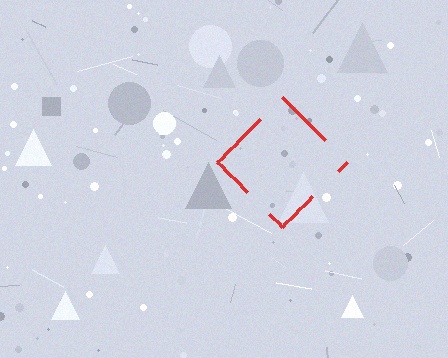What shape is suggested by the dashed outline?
The dashed outline suggests a diamond.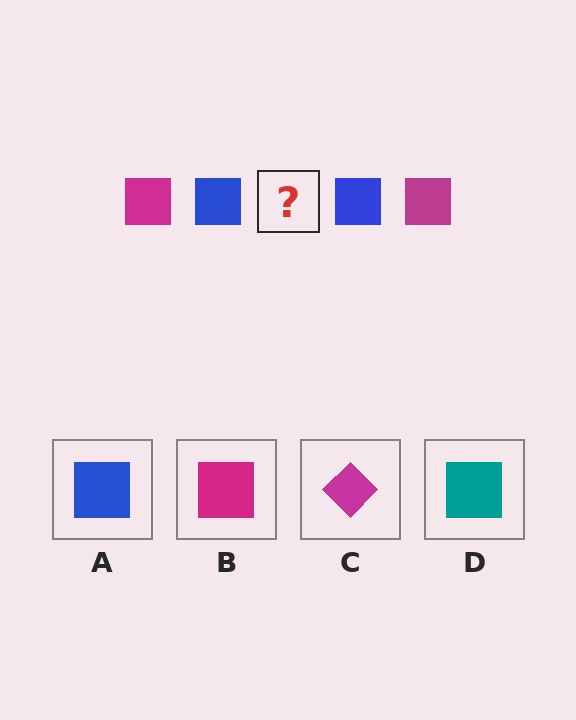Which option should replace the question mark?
Option B.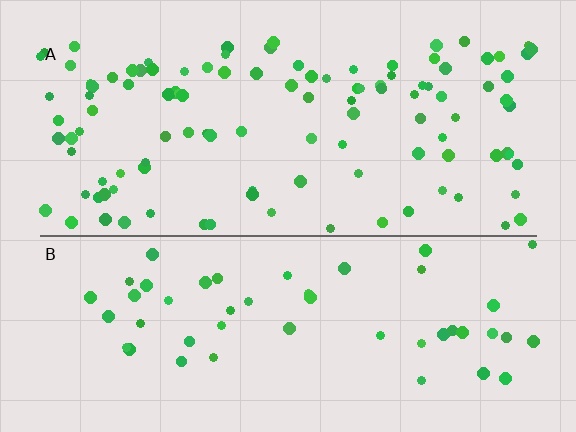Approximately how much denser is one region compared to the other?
Approximately 2.2× — region A over region B.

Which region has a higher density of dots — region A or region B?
A (the top).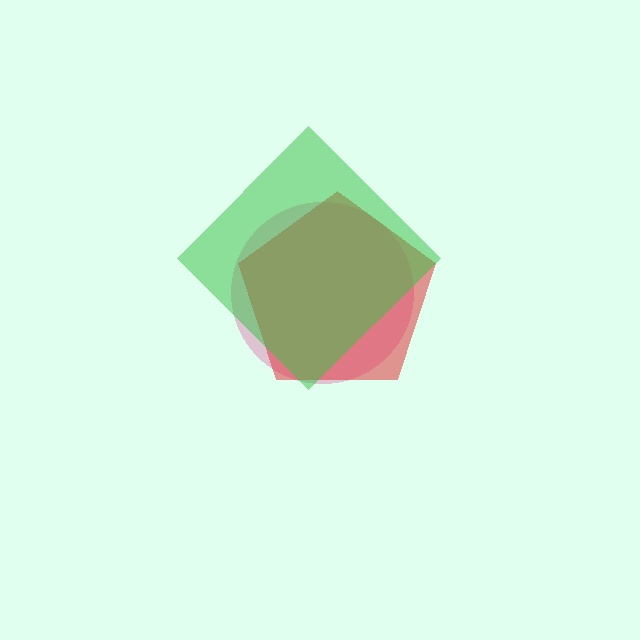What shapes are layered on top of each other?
The layered shapes are: a pink circle, a red pentagon, a green diamond.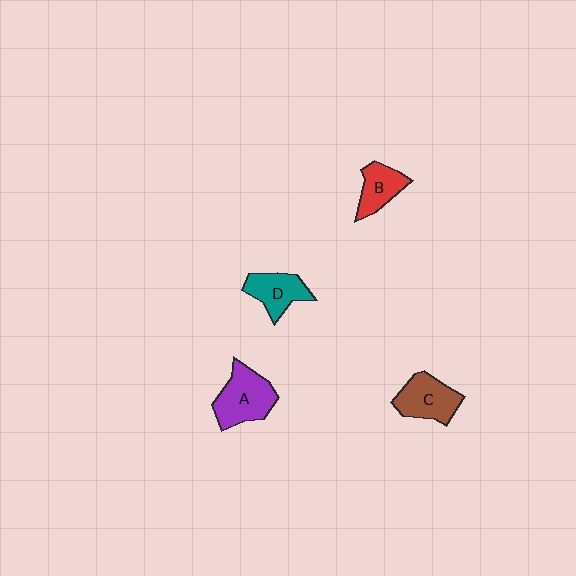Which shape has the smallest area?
Shape B (red).